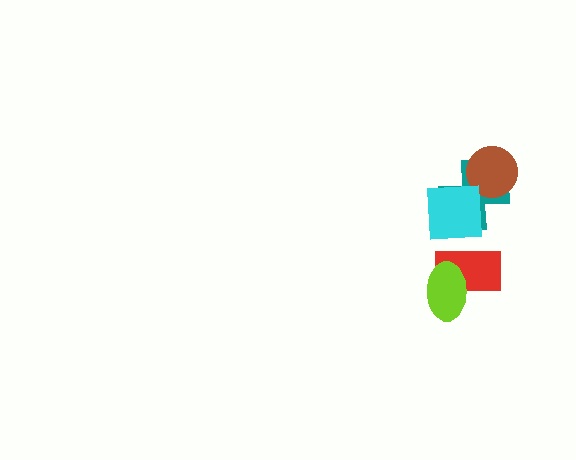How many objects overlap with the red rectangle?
1 object overlaps with the red rectangle.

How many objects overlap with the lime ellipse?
1 object overlaps with the lime ellipse.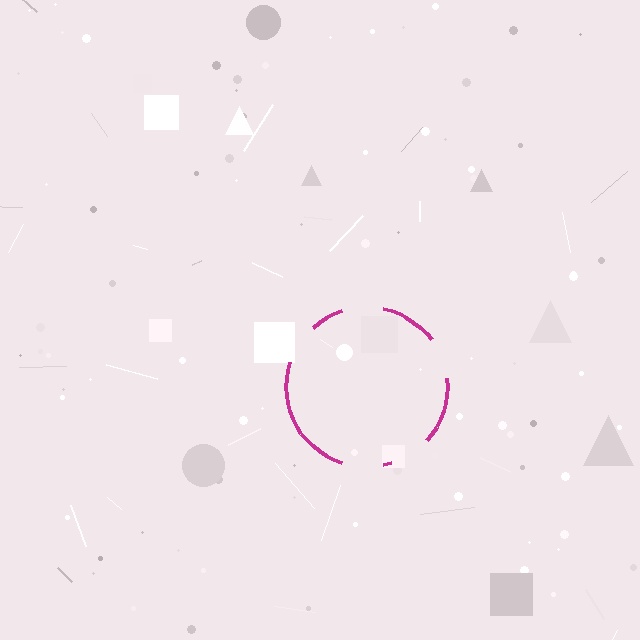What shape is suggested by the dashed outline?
The dashed outline suggests a circle.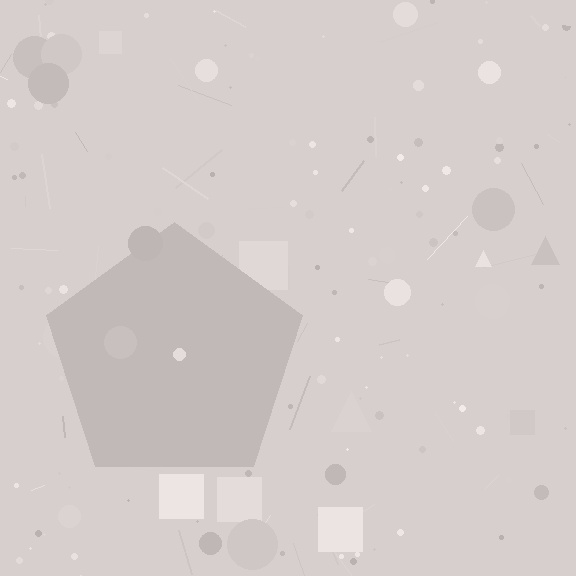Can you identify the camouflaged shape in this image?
The camouflaged shape is a pentagon.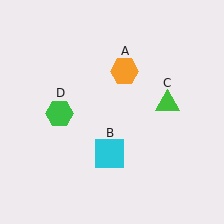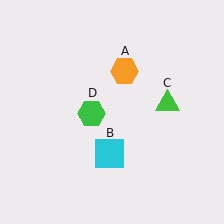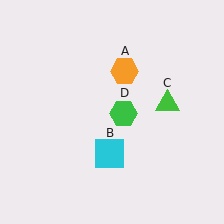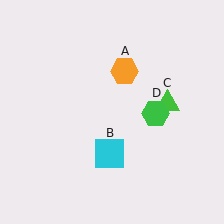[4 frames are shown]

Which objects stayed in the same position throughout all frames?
Orange hexagon (object A) and cyan square (object B) and green triangle (object C) remained stationary.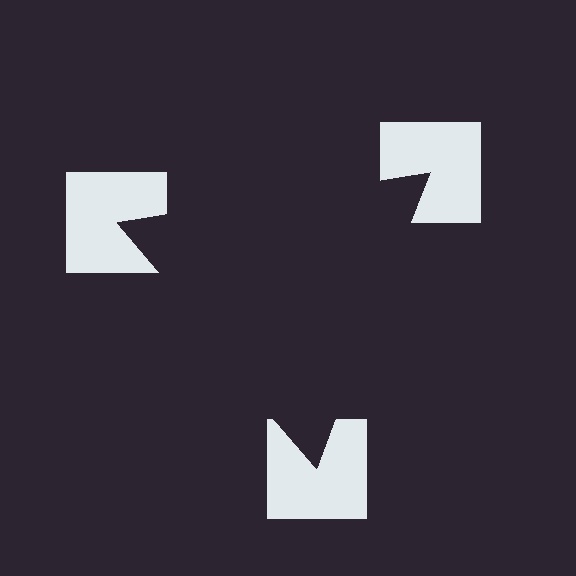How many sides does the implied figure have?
3 sides.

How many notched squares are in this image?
There are 3 — one at each vertex of the illusory triangle.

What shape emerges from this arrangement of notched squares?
An illusory triangle — its edges are inferred from the aligned wedge cuts in the notched squares, not physically drawn.